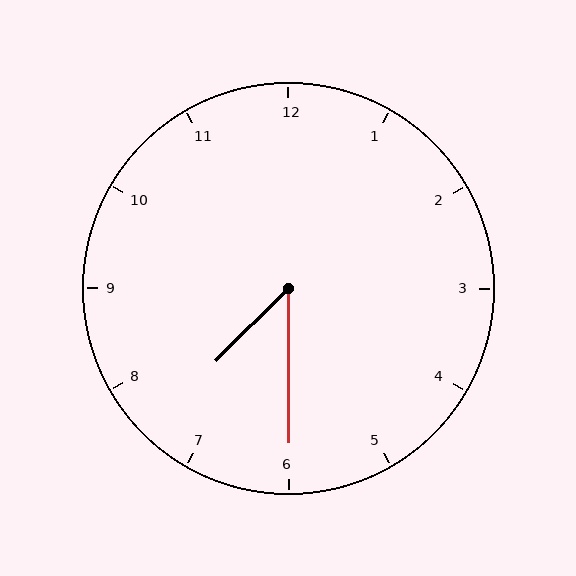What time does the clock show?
7:30.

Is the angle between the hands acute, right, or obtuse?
It is acute.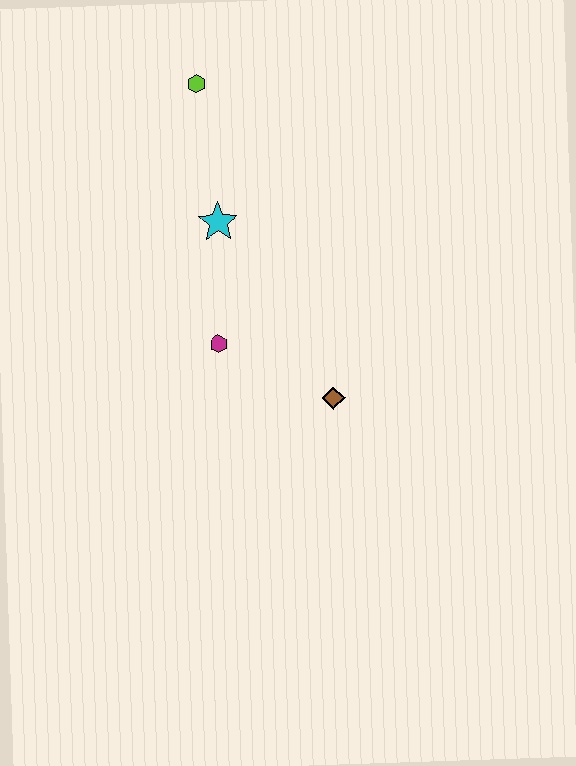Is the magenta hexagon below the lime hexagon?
Yes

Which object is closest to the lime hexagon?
The cyan star is closest to the lime hexagon.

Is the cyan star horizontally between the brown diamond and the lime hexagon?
Yes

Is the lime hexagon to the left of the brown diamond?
Yes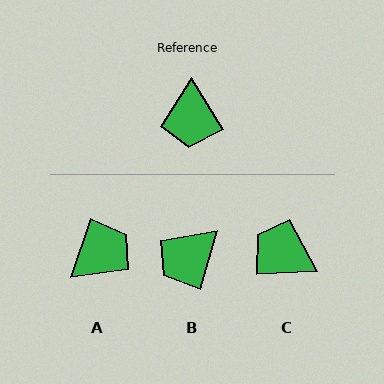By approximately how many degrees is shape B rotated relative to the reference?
Approximately 48 degrees clockwise.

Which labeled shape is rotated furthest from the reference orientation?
A, about 129 degrees away.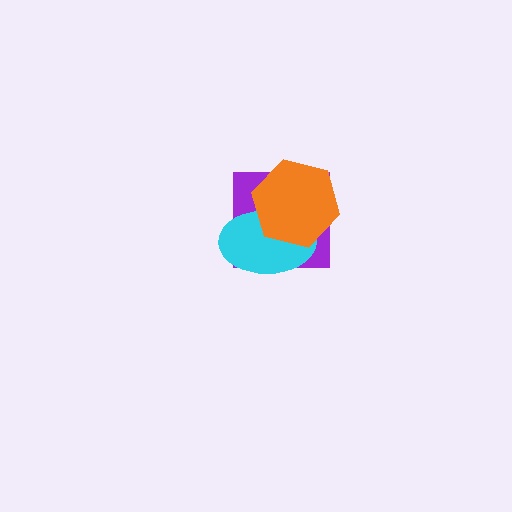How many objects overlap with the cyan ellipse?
2 objects overlap with the cyan ellipse.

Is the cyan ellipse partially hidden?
Yes, it is partially covered by another shape.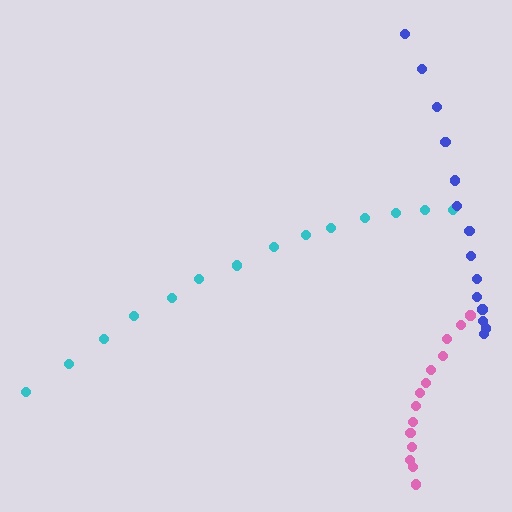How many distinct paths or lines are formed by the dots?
There are 3 distinct paths.